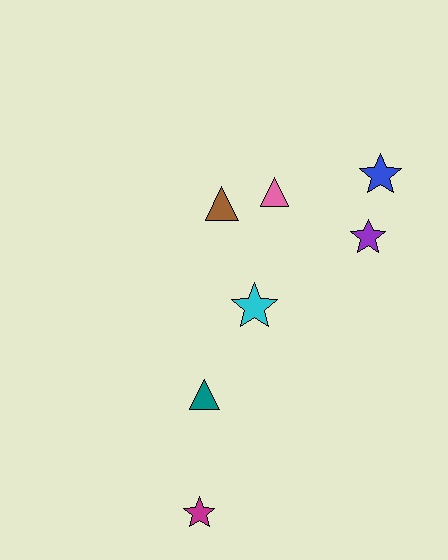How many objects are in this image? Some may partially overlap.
There are 7 objects.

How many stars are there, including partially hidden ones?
There are 4 stars.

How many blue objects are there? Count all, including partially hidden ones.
There is 1 blue object.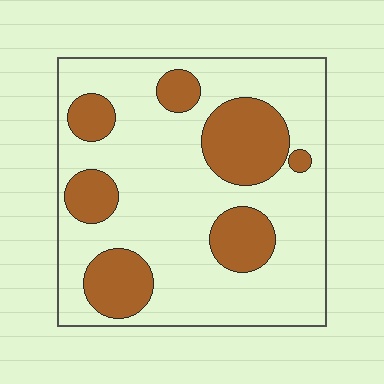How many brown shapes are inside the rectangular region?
7.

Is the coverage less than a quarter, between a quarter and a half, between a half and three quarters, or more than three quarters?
Between a quarter and a half.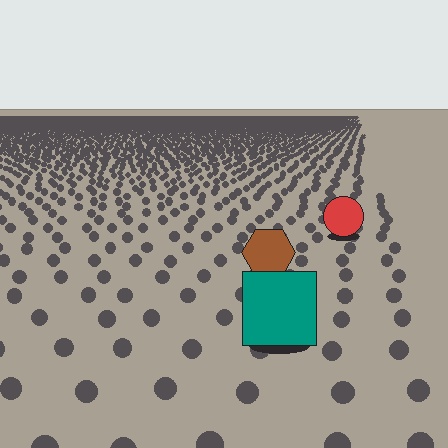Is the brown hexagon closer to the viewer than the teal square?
No. The teal square is closer — you can tell from the texture gradient: the ground texture is coarser near it.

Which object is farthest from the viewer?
The red circle is farthest from the viewer. It appears smaller and the ground texture around it is denser.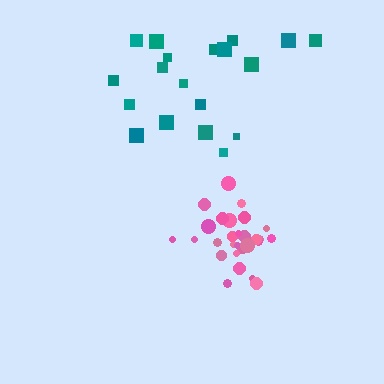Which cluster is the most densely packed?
Pink.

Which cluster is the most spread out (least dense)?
Teal.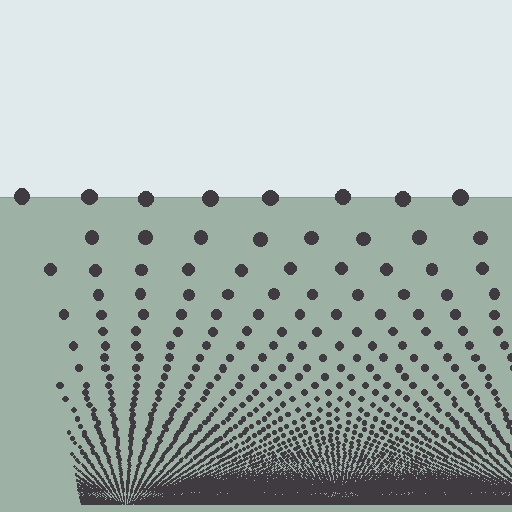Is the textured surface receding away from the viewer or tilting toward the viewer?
The surface appears to tilt toward the viewer. Texture elements get larger and sparser toward the top.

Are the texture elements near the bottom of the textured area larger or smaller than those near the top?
Smaller. The gradient is inverted — elements near the bottom are smaller and denser.